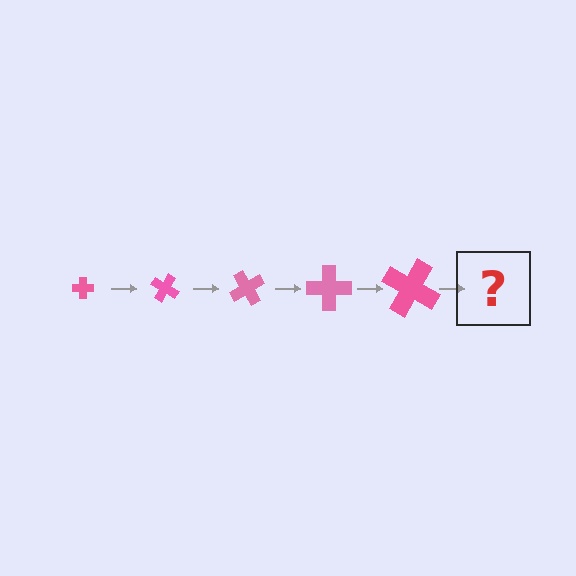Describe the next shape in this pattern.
It should be a cross, larger than the previous one and rotated 150 degrees from the start.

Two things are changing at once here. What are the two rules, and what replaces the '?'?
The two rules are that the cross grows larger each step and it rotates 30 degrees each step. The '?' should be a cross, larger than the previous one and rotated 150 degrees from the start.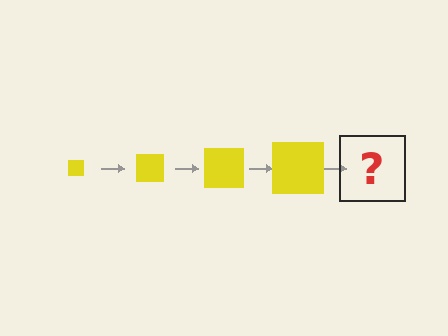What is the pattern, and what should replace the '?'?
The pattern is that the square gets progressively larger each step. The '?' should be a yellow square, larger than the previous one.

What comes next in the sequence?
The next element should be a yellow square, larger than the previous one.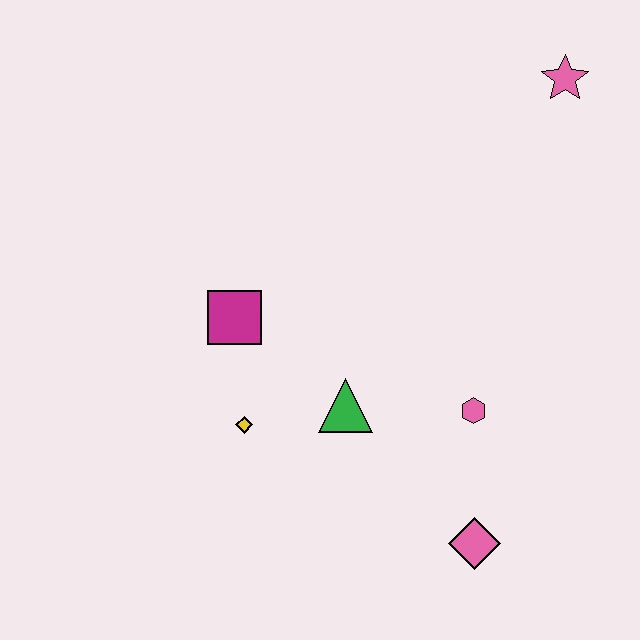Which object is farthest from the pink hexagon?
The pink star is farthest from the pink hexagon.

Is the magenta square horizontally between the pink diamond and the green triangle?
No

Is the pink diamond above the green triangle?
No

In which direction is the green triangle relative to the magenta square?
The green triangle is to the right of the magenta square.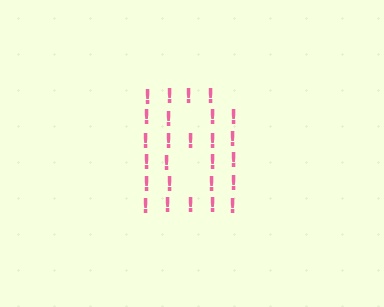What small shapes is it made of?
It is made of small exclamation marks.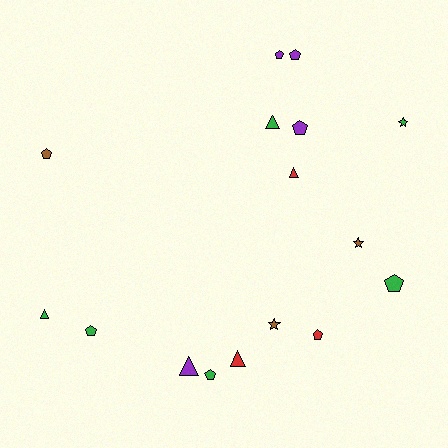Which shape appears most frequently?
Pentagon, with 8 objects.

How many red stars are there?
There are no red stars.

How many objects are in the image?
There are 16 objects.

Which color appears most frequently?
Green, with 6 objects.